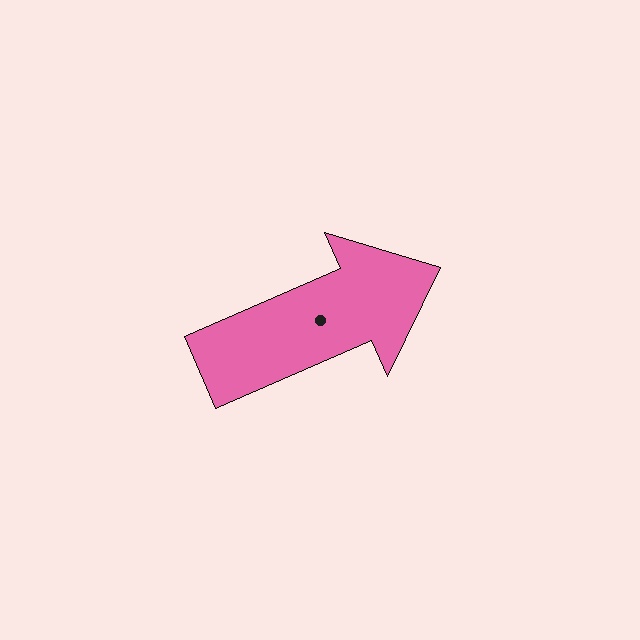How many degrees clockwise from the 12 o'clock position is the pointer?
Approximately 67 degrees.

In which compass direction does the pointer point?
Northeast.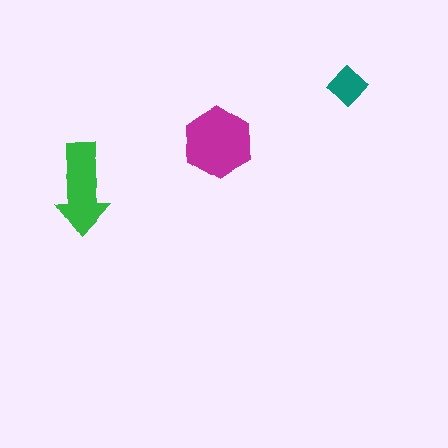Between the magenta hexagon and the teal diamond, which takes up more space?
The magenta hexagon.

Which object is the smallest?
The teal diamond.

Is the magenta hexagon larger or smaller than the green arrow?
Larger.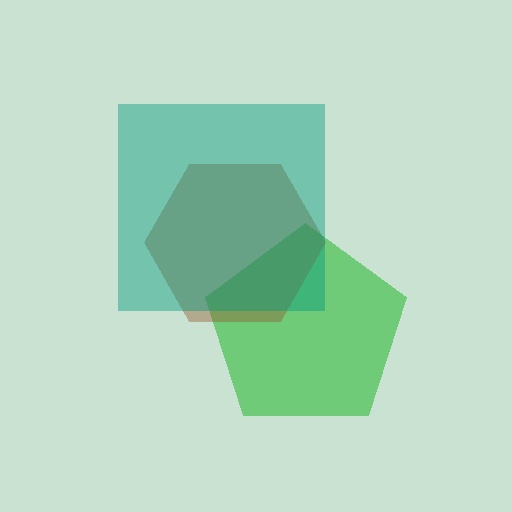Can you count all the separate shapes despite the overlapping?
Yes, there are 3 separate shapes.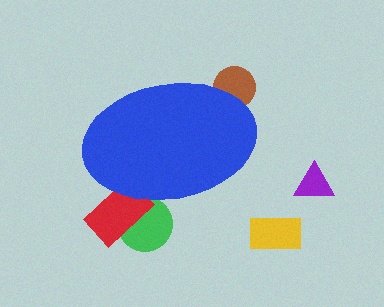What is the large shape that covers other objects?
A blue ellipse.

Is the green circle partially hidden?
Yes, the green circle is partially hidden behind the blue ellipse.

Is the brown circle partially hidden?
Yes, the brown circle is partially hidden behind the blue ellipse.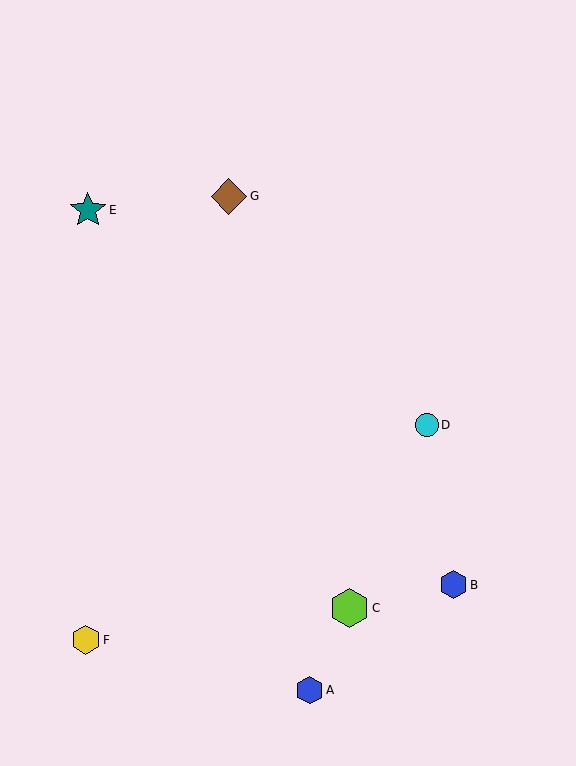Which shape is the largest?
The lime hexagon (labeled C) is the largest.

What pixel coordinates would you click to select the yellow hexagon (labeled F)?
Click at (86, 640) to select the yellow hexagon F.